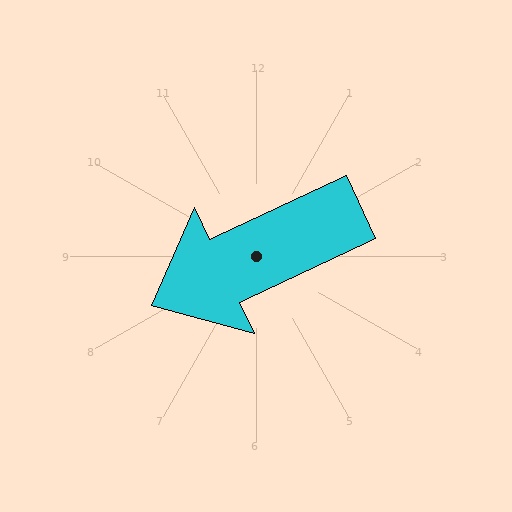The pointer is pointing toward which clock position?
Roughly 8 o'clock.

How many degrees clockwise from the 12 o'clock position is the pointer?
Approximately 245 degrees.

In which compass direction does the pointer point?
Southwest.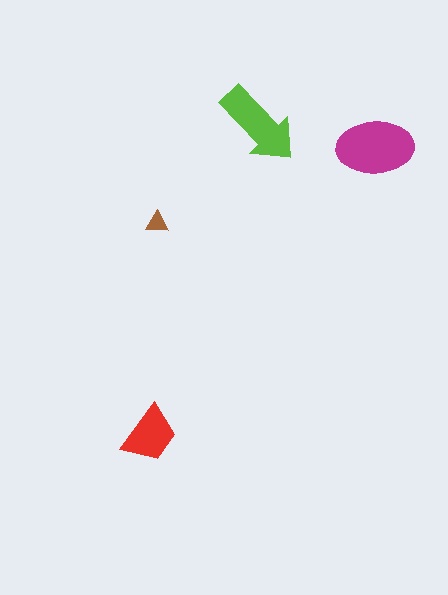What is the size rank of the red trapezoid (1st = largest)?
3rd.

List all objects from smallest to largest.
The brown triangle, the red trapezoid, the lime arrow, the magenta ellipse.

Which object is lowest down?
The red trapezoid is bottommost.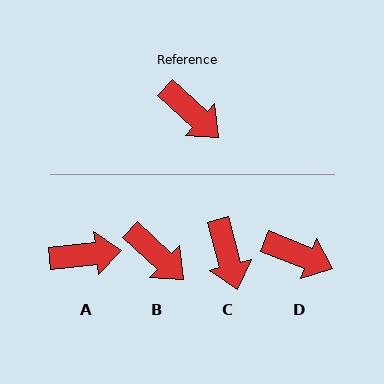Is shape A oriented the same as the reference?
No, it is off by about 49 degrees.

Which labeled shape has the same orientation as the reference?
B.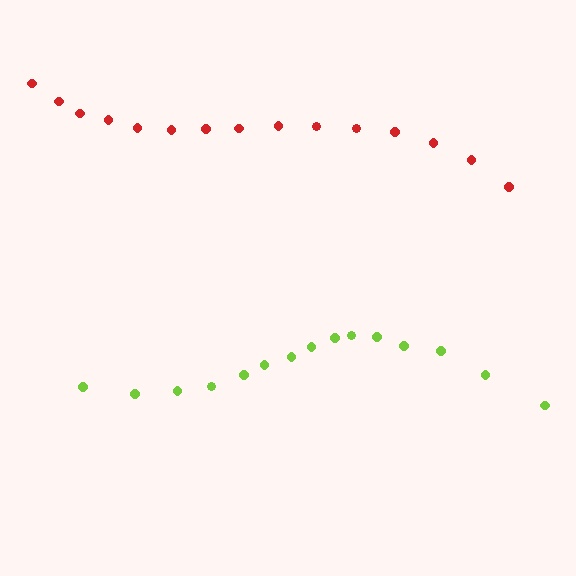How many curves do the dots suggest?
There are 2 distinct paths.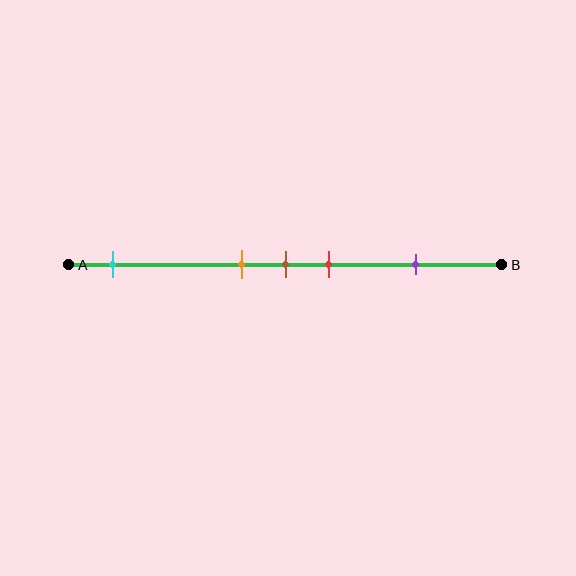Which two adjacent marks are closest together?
The orange and brown marks are the closest adjacent pair.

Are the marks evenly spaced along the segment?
No, the marks are not evenly spaced.